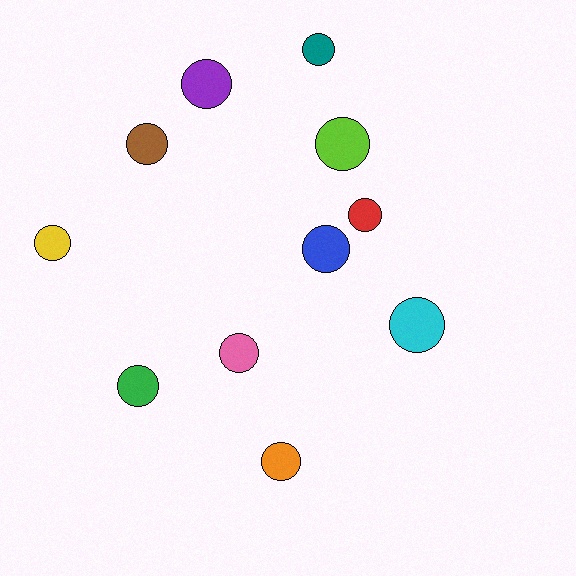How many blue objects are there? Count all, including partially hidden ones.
There is 1 blue object.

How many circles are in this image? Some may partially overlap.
There are 11 circles.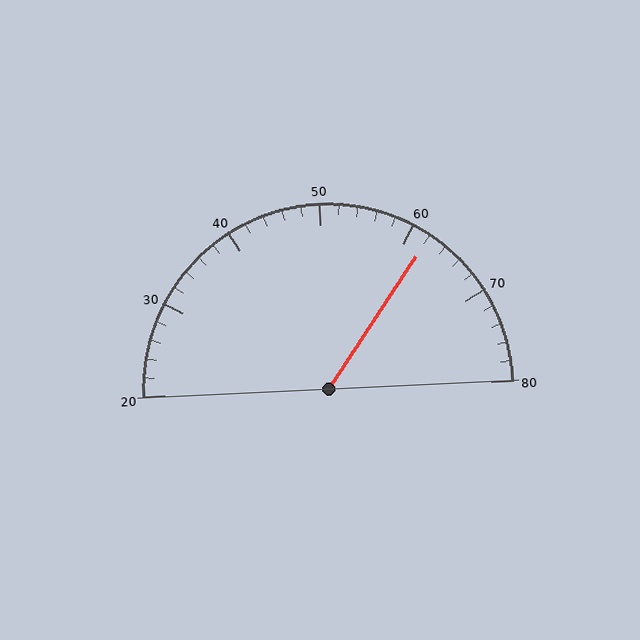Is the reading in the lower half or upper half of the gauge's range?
The reading is in the upper half of the range (20 to 80).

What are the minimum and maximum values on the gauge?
The gauge ranges from 20 to 80.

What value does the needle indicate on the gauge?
The needle indicates approximately 62.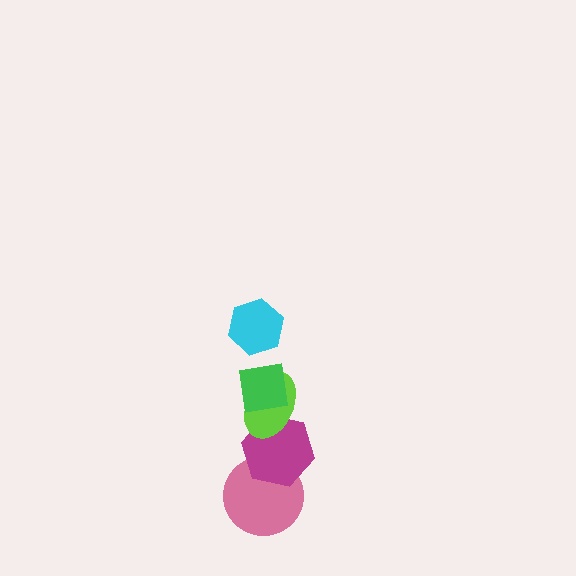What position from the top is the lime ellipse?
The lime ellipse is 3rd from the top.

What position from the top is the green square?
The green square is 2nd from the top.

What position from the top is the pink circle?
The pink circle is 5th from the top.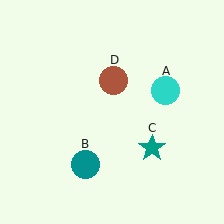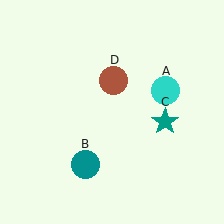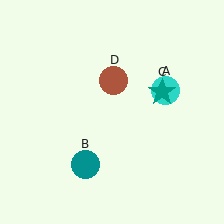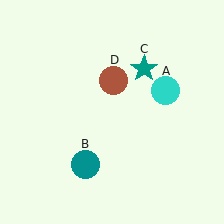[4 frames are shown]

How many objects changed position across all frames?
1 object changed position: teal star (object C).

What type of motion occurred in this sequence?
The teal star (object C) rotated counterclockwise around the center of the scene.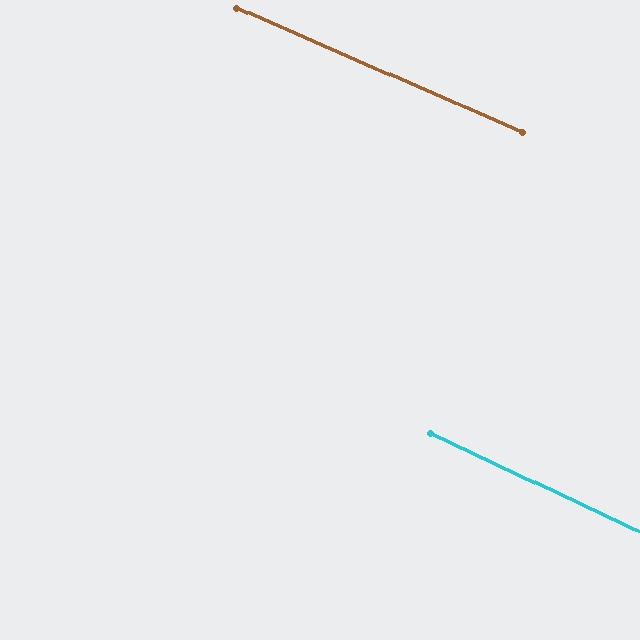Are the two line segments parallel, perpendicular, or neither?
Parallel — their directions differ by only 1.7°.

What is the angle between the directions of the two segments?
Approximately 2 degrees.